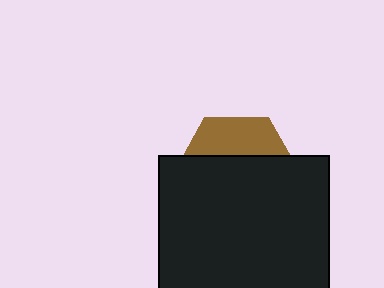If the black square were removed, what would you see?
You would see the complete brown hexagon.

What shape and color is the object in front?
The object in front is a black square.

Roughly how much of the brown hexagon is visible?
A small part of it is visible (roughly 30%).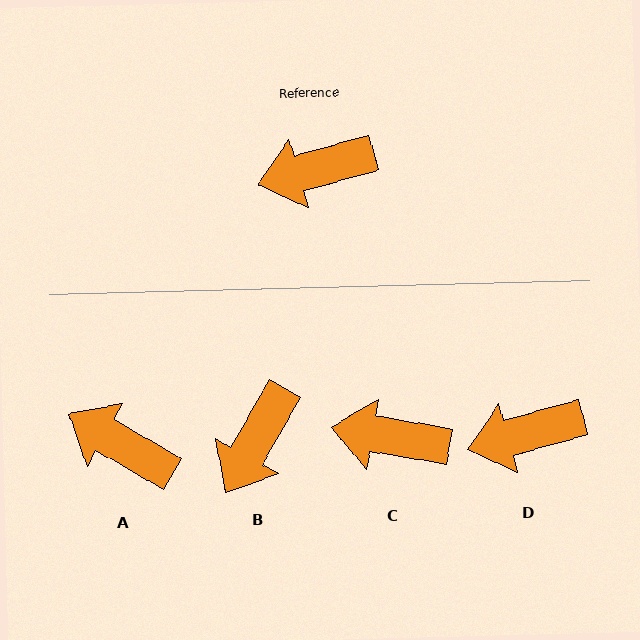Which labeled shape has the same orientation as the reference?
D.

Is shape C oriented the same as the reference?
No, it is off by about 25 degrees.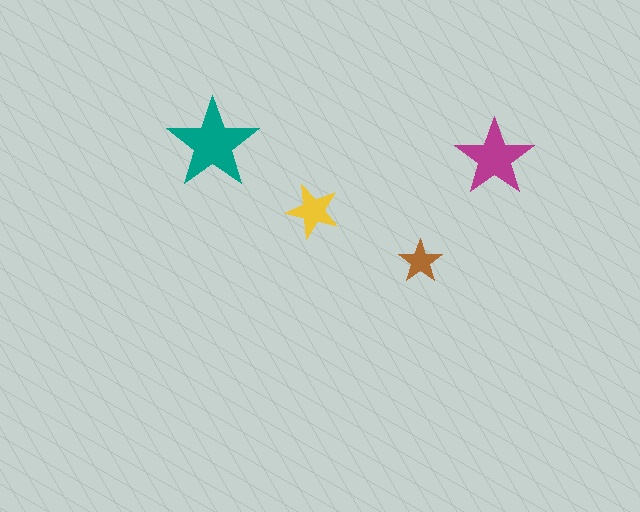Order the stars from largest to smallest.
the teal one, the magenta one, the yellow one, the brown one.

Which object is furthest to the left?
The teal star is leftmost.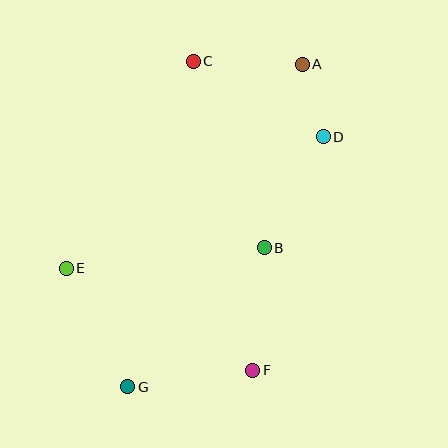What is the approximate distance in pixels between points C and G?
The distance between C and G is approximately 332 pixels.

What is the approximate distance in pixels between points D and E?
The distance between D and E is approximately 289 pixels.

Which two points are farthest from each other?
Points A and G are farthest from each other.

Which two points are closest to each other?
Points A and D are closest to each other.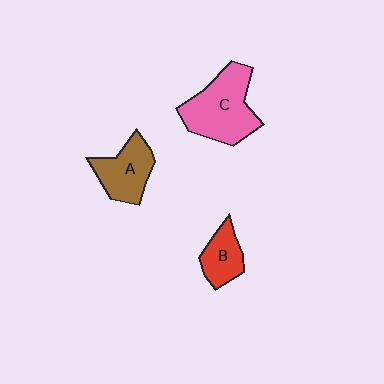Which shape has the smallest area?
Shape B (red).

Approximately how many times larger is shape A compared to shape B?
Approximately 1.4 times.